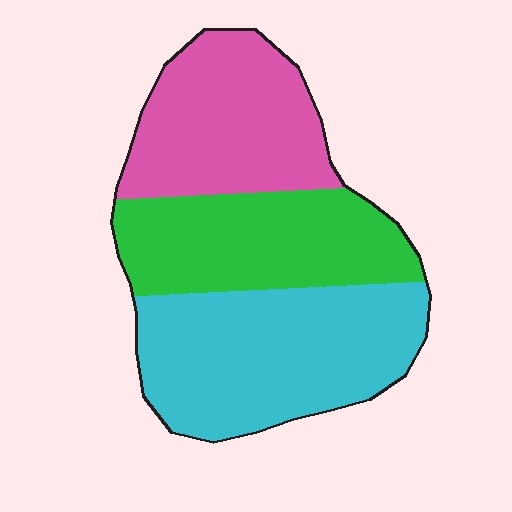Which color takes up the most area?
Cyan, at roughly 40%.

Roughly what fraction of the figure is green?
Green takes up about one third (1/3) of the figure.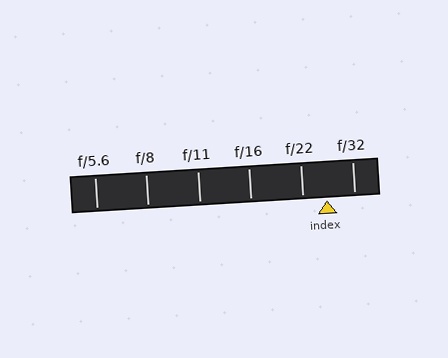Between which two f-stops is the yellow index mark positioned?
The index mark is between f/22 and f/32.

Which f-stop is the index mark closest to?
The index mark is closest to f/22.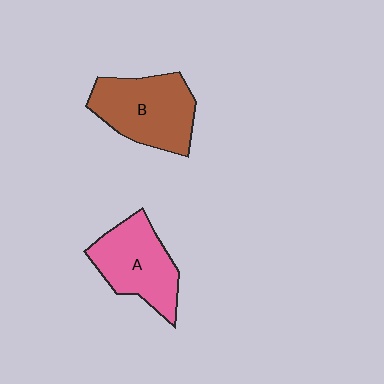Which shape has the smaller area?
Shape A (pink).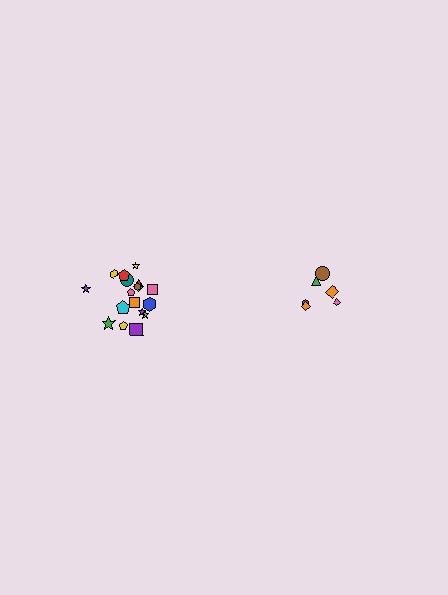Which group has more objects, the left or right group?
The left group.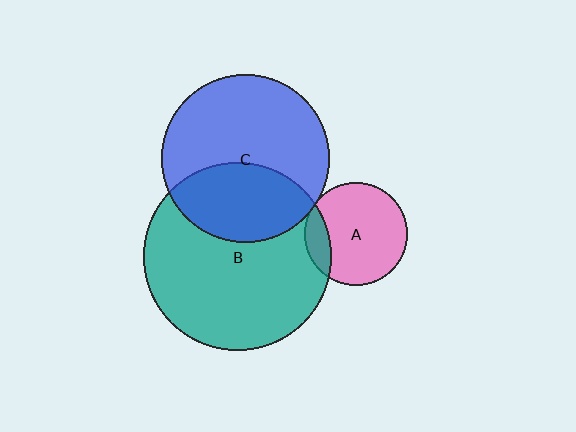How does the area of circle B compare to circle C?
Approximately 1.3 times.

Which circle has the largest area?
Circle B (teal).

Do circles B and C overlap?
Yes.